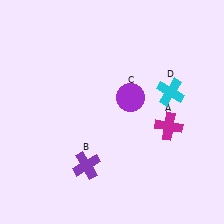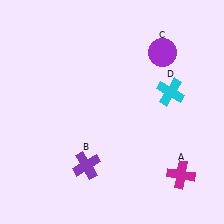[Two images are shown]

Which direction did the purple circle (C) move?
The purple circle (C) moved up.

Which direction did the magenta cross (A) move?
The magenta cross (A) moved down.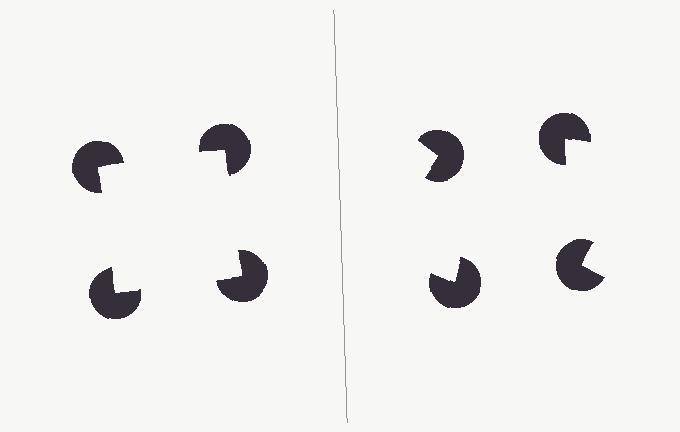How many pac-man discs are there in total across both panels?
8 — 4 on each side.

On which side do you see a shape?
An illusory square appears on the left side. On the right side the wedge cuts are rotated, so no coherent shape forms.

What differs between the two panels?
The pac-man discs are positioned identically on both sides; only the wedge orientations differ. On the left they align to a square; on the right they are misaligned.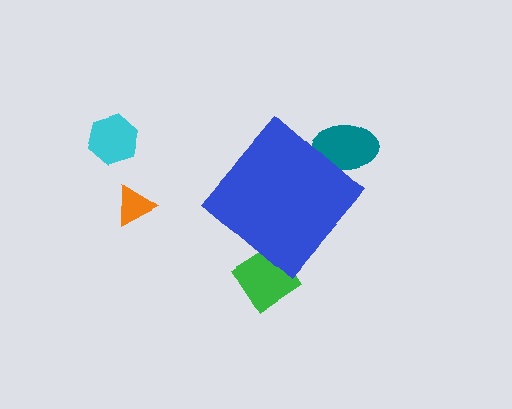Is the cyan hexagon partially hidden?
No, the cyan hexagon is fully visible.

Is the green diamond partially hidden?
Yes, the green diamond is partially hidden behind the blue diamond.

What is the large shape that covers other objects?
A blue diamond.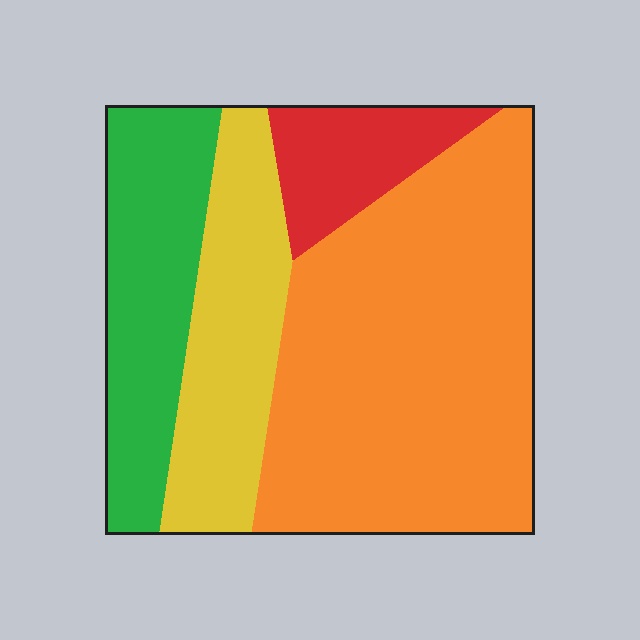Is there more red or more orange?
Orange.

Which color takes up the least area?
Red, at roughly 10%.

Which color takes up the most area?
Orange, at roughly 50%.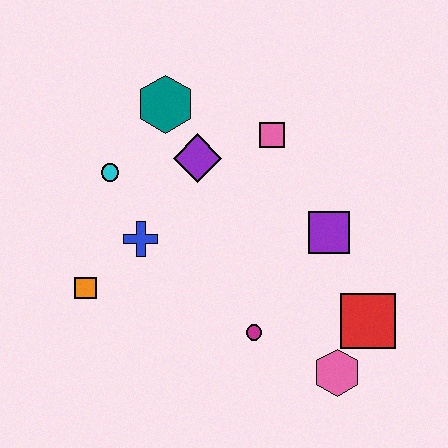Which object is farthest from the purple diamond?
The pink hexagon is farthest from the purple diamond.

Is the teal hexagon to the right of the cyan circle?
Yes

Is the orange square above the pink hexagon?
Yes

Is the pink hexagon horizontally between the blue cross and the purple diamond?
No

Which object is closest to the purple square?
The red square is closest to the purple square.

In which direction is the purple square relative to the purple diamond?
The purple square is to the right of the purple diamond.